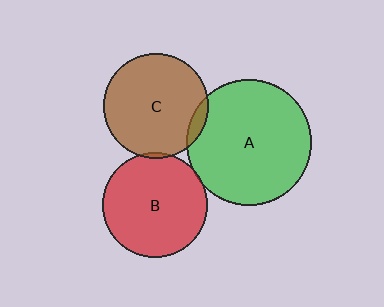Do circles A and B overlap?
Yes.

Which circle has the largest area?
Circle A (green).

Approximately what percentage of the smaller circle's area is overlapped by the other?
Approximately 5%.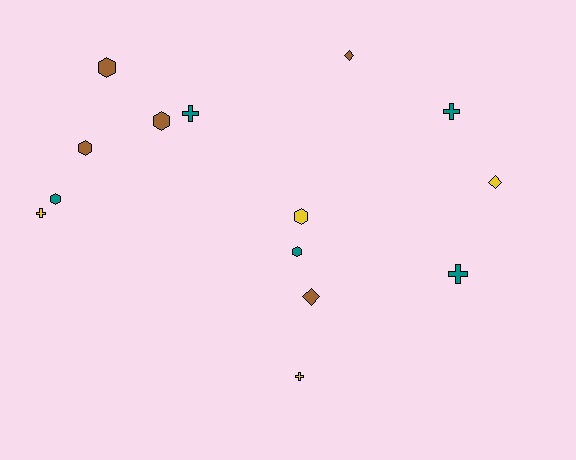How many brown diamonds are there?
There are 2 brown diamonds.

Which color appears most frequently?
Brown, with 5 objects.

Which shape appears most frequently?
Hexagon, with 6 objects.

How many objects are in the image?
There are 14 objects.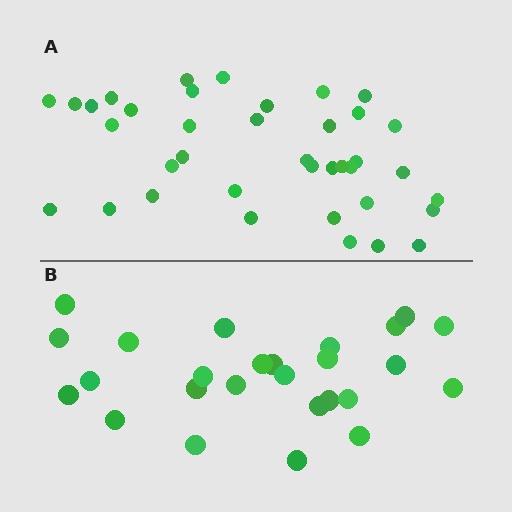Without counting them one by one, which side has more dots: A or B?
Region A (the top region) has more dots.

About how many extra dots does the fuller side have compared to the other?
Region A has roughly 12 or so more dots than region B.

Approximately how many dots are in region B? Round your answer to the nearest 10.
About 30 dots. (The exact count is 26, which rounds to 30.)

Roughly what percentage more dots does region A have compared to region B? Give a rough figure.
About 45% more.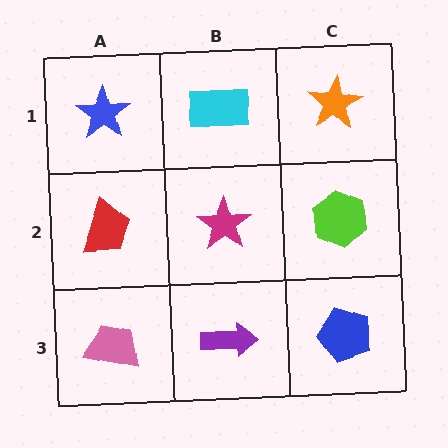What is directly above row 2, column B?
A cyan rectangle.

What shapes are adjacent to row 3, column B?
A magenta star (row 2, column B), a pink trapezoid (row 3, column A), a blue pentagon (row 3, column C).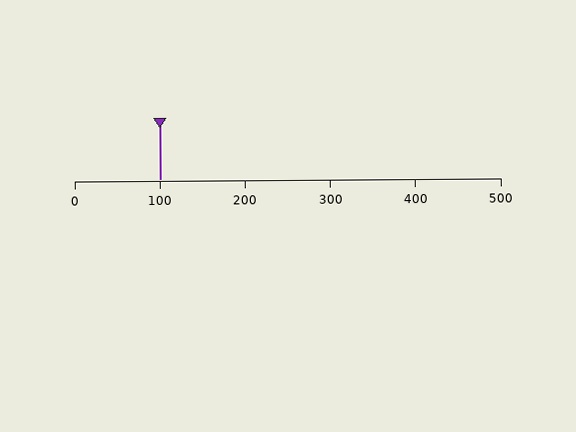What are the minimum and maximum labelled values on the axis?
The axis runs from 0 to 500.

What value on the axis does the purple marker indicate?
The marker indicates approximately 100.